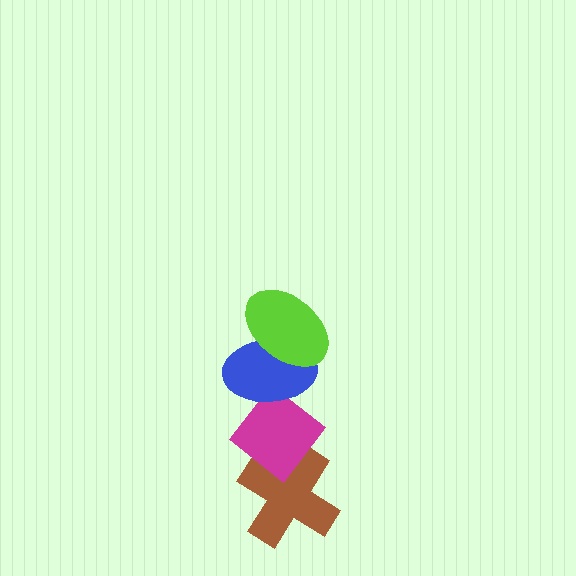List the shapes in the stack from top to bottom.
From top to bottom: the lime ellipse, the blue ellipse, the magenta diamond, the brown cross.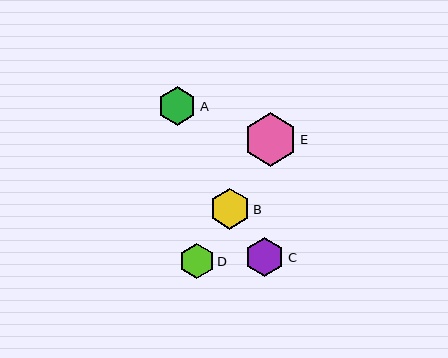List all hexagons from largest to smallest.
From largest to smallest: E, B, C, A, D.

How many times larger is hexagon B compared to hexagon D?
Hexagon B is approximately 1.1 times the size of hexagon D.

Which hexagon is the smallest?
Hexagon D is the smallest with a size of approximately 35 pixels.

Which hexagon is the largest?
Hexagon E is the largest with a size of approximately 53 pixels.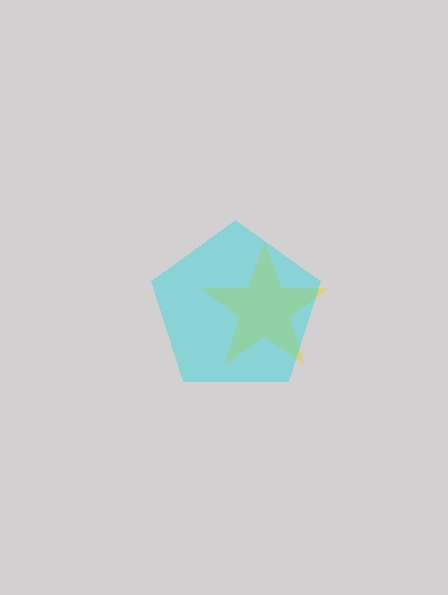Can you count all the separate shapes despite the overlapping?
Yes, there are 2 separate shapes.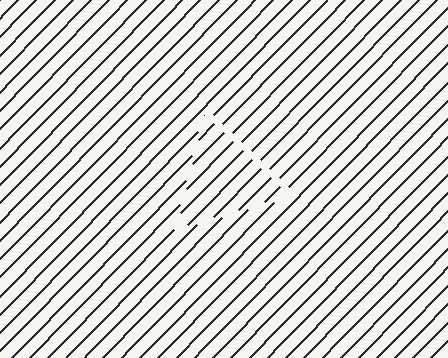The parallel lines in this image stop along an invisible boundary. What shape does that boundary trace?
An illusory triangle. The interior of the shape contains the same grating, shifted by half a period — the contour is defined by the phase discontinuity where line-ends from the inner and outer gratings abut.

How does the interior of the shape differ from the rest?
The interior of the shape contains the same grating, shifted by half a period — the contour is defined by the phase discontinuity where line-ends from the inner and outer gratings abut.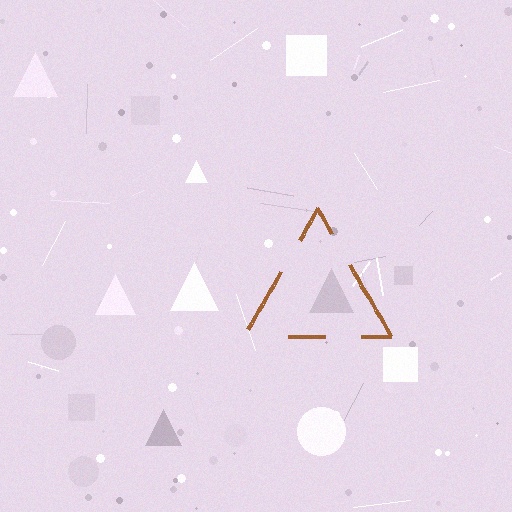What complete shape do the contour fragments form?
The contour fragments form a triangle.